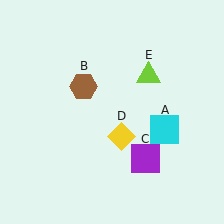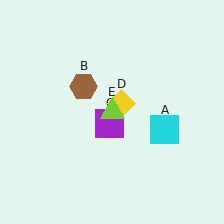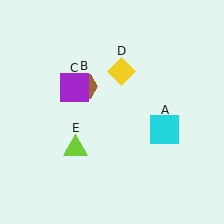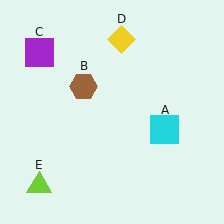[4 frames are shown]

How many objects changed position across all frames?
3 objects changed position: purple square (object C), yellow diamond (object D), lime triangle (object E).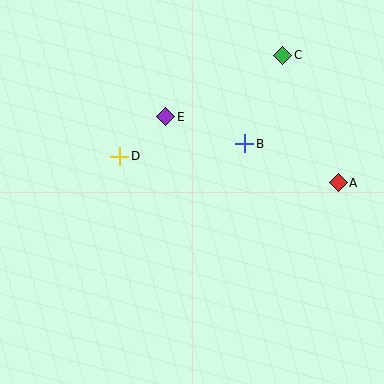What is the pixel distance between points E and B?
The distance between E and B is 83 pixels.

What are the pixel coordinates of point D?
Point D is at (120, 156).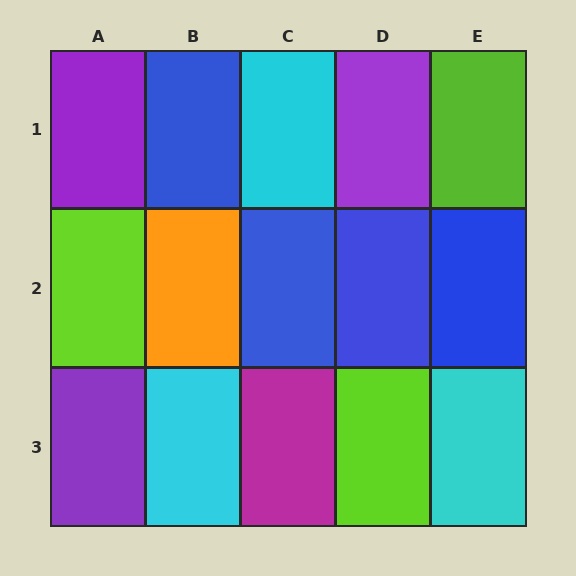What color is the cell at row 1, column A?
Purple.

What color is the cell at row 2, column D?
Blue.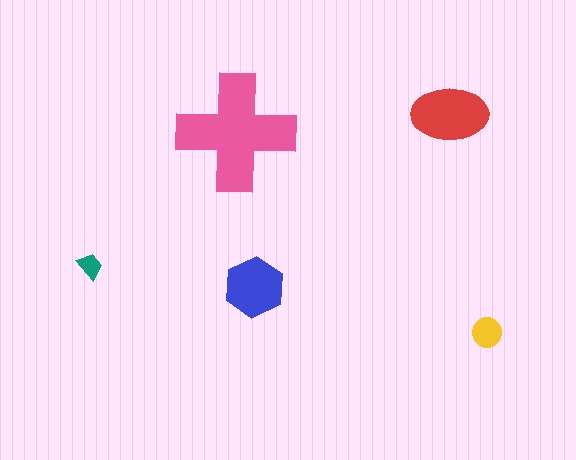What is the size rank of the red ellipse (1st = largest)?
2nd.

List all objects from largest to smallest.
The pink cross, the red ellipse, the blue hexagon, the yellow circle, the teal trapezoid.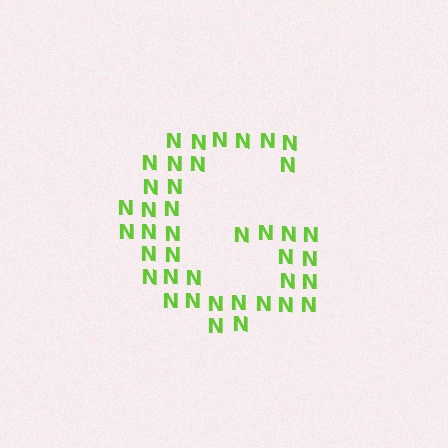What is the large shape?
The large shape is the letter G.